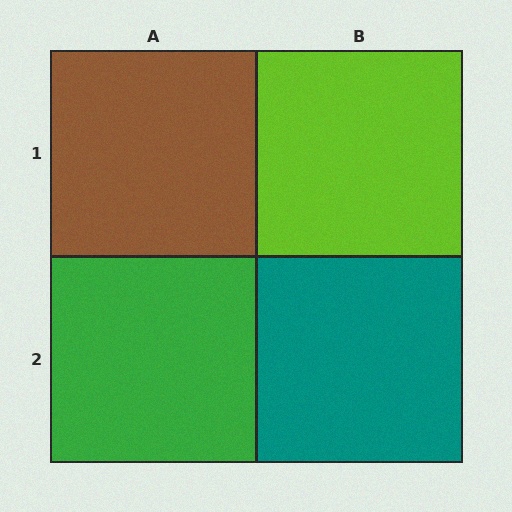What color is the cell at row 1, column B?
Lime.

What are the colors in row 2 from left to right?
Green, teal.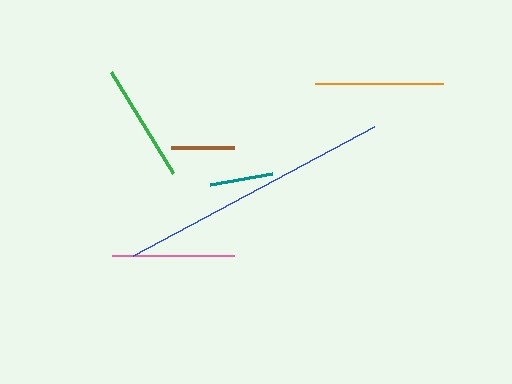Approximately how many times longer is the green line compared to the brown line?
The green line is approximately 1.9 times the length of the brown line.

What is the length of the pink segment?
The pink segment is approximately 122 pixels long.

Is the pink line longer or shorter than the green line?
The pink line is longer than the green line.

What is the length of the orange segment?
The orange segment is approximately 128 pixels long.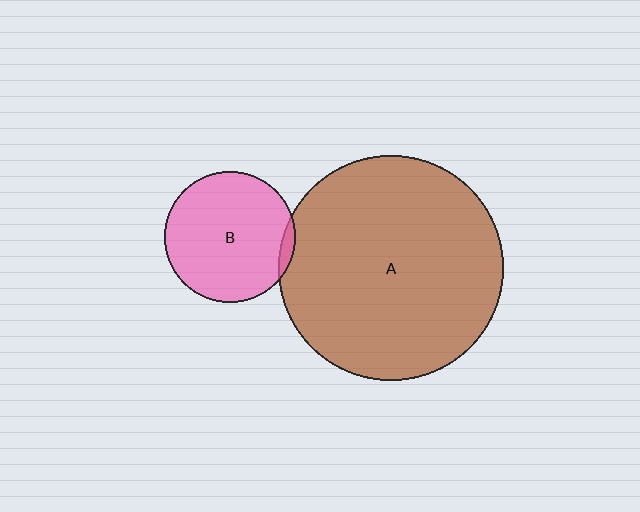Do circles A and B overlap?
Yes.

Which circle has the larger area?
Circle A (brown).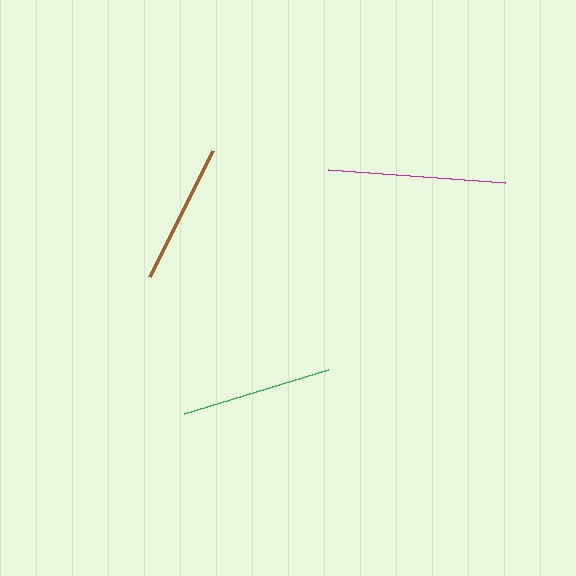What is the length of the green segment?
The green segment is approximately 150 pixels long.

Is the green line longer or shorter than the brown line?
The green line is longer than the brown line.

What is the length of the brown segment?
The brown segment is approximately 141 pixels long.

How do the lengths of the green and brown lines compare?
The green and brown lines are approximately the same length.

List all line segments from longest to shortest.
From longest to shortest: magenta, green, brown.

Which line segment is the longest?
The magenta line is the longest at approximately 178 pixels.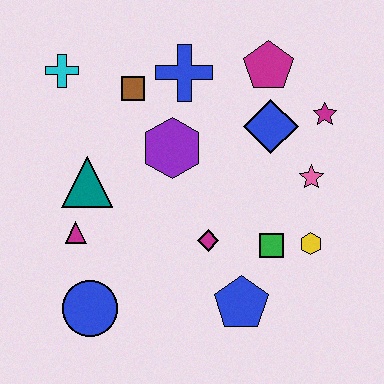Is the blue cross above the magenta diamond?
Yes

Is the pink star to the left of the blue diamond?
No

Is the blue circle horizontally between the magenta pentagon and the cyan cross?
Yes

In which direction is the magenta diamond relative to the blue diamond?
The magenta diamond is below the blue diamond.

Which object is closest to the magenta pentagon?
The blue diamond is closest to the magenta pentagon.